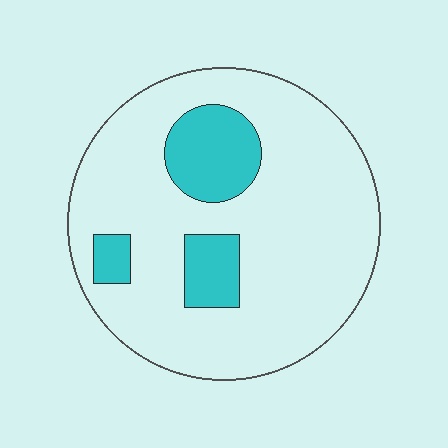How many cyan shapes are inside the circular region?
3.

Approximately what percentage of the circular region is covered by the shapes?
Approximately 20%.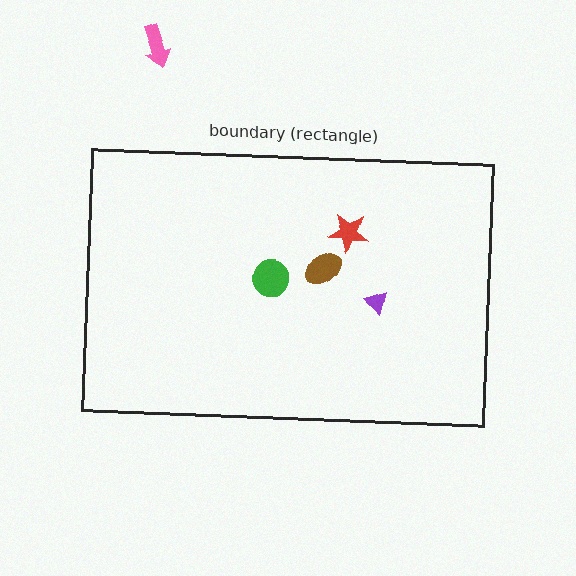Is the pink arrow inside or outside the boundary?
Outside.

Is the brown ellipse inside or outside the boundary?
Inside.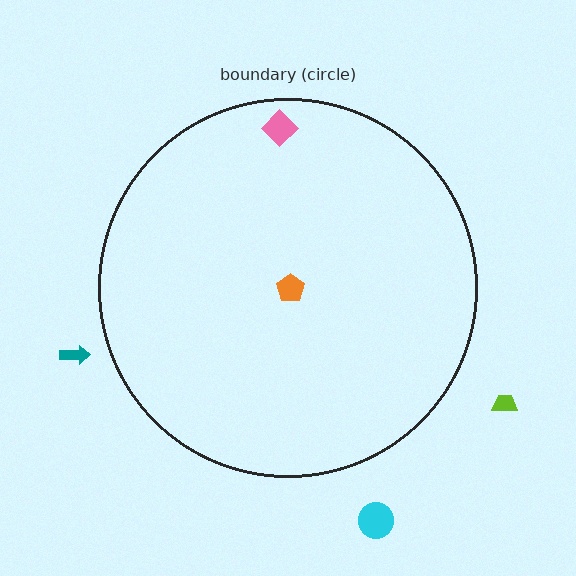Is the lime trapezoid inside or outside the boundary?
Outside.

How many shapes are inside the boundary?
2 inside, 3 outside.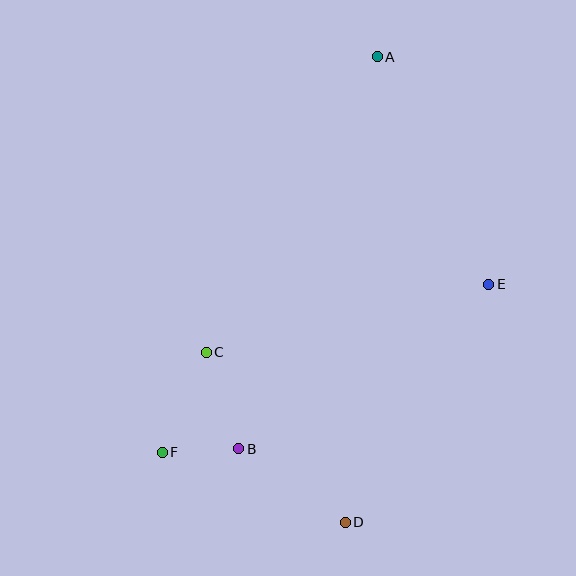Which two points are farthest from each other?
Points A and D are farthest from each other.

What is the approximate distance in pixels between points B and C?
The distance between B and C is approximately 102 pixels.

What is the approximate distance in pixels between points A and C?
The distance between A and C is approximately 341 pixels.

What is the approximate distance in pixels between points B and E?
The distance between B and E is approximately 299 pixels.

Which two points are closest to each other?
Points B and F are closest to each other.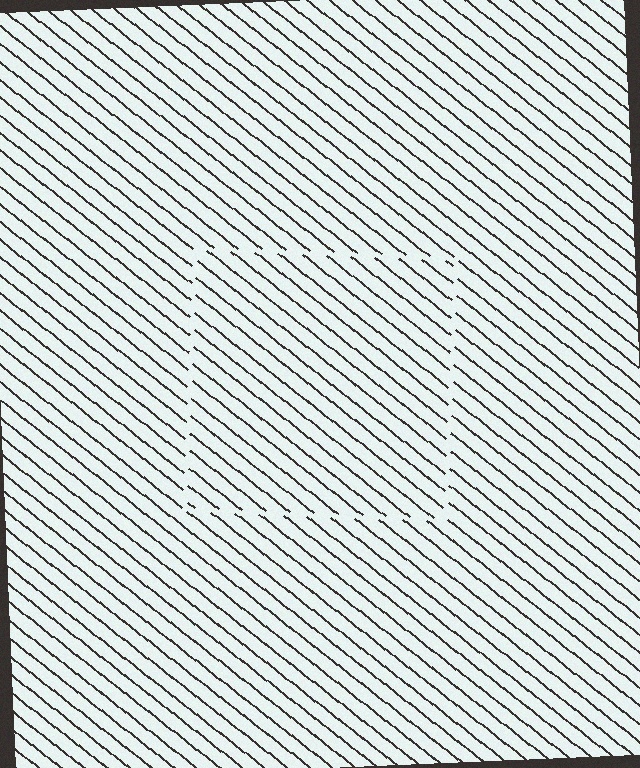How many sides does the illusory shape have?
4 sides — the line-ends trace a square.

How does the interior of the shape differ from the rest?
The interior of the shape contains the same grating, shifted by half a period — the contour is defined by the phase discontinuity where line-ends from the inner and outer gratings abut.